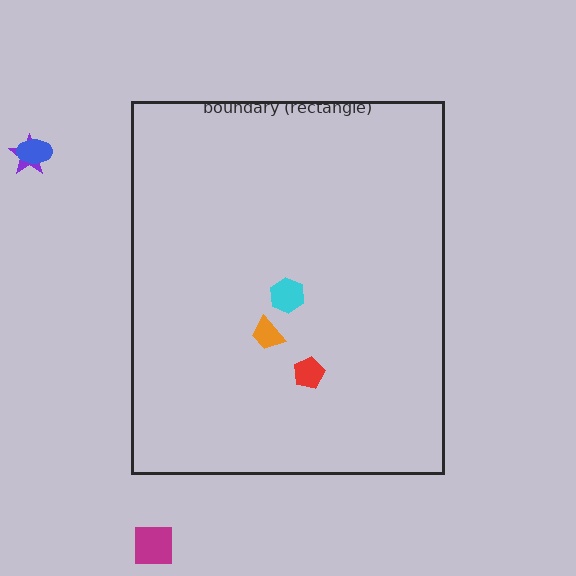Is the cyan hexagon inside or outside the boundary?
Inside.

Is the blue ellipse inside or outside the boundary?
Outside.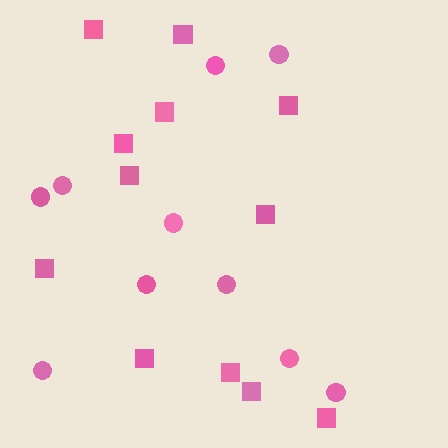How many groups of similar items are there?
There are 2 groups: one group of squares (12) and one group of circles (10).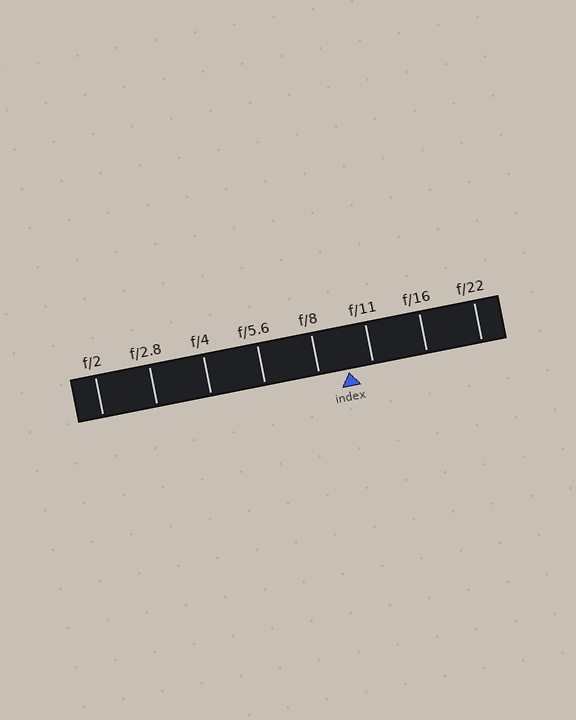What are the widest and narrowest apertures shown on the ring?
The widest aperture shown is f/2 and the narrowest is f/22.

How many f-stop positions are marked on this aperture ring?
There are 8 f-stop positions marked.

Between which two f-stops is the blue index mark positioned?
The index mark is between f/8 and f/11.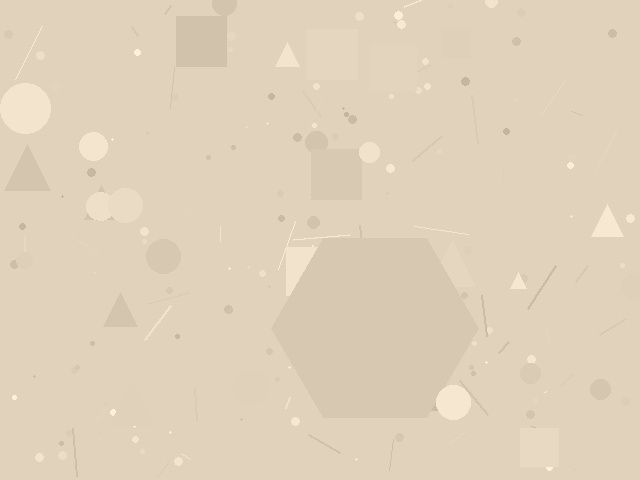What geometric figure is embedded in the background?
A hexagon is embedded in the background.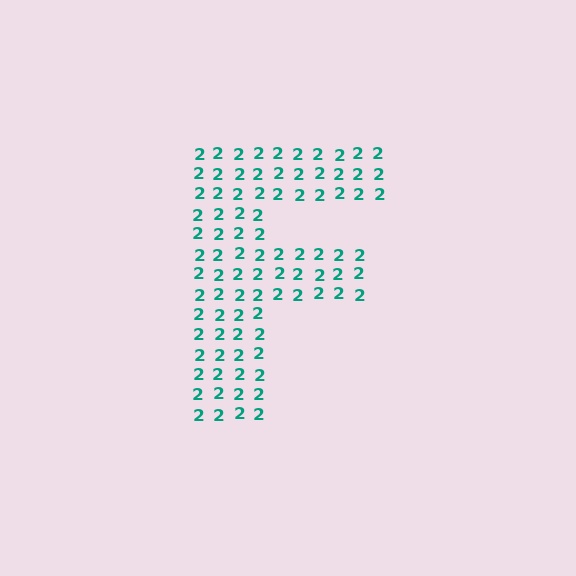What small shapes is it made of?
It is made of small digit 2's.